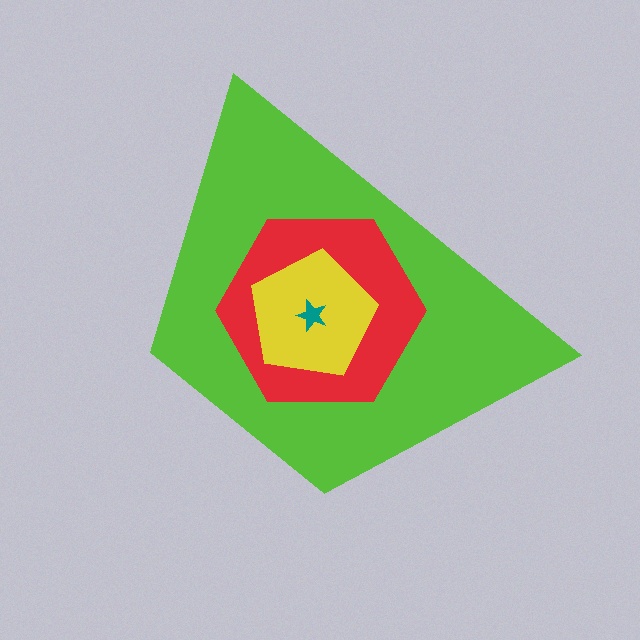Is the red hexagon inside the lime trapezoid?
Yes.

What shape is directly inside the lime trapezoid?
The red hexagon.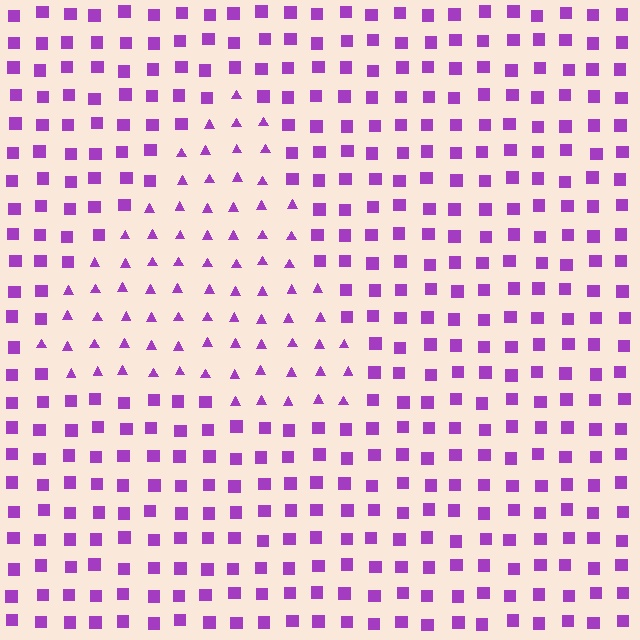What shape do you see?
I see a triangle.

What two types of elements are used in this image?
The image uses triangles inside the triangle region and squares outside it.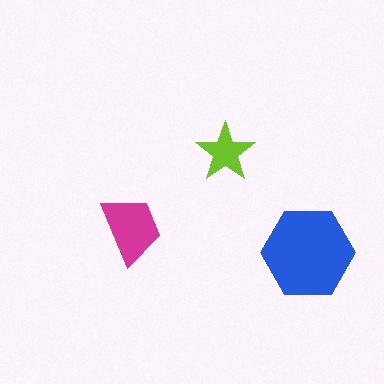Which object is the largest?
The blue hexagon.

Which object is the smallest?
The lime star.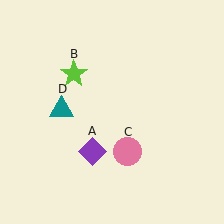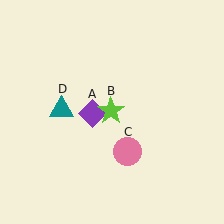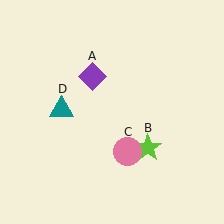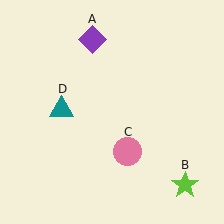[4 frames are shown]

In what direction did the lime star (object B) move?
The lime star (object B) moved down and to the right.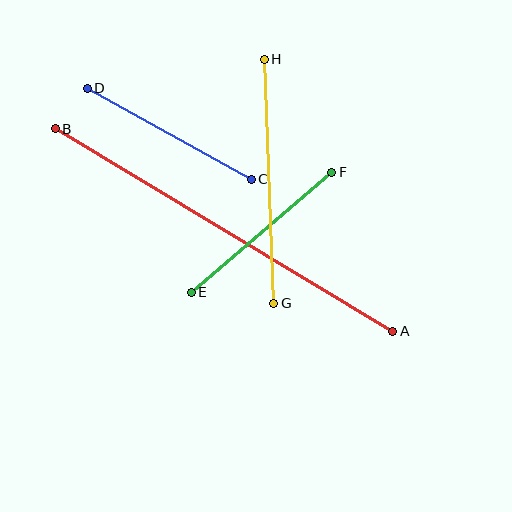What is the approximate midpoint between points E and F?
The midpoint is at approximately (262, 232) pixels.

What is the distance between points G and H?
The distance is approximately 245 pixels.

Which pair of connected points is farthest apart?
Points A and B are farthest apart.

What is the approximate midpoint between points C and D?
The midpoint is at approximately (169, 134) pixels.